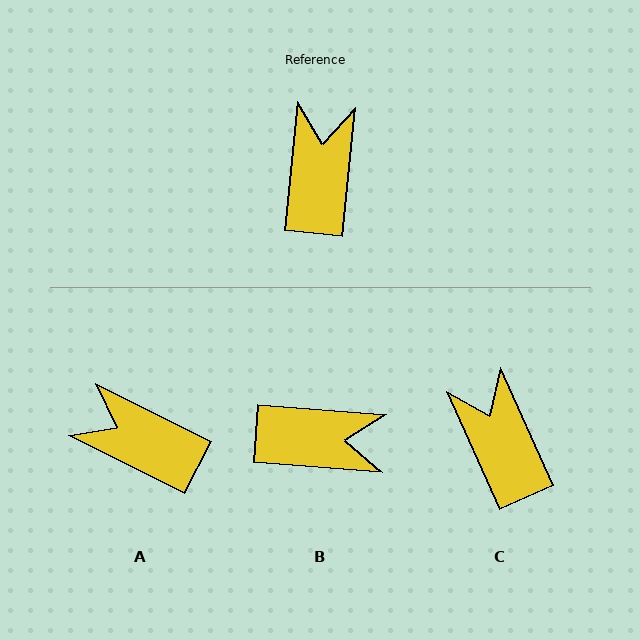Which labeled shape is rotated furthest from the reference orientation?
B, about 89 degrees away.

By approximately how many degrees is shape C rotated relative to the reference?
Approximately 30 degrees counter-clockwise.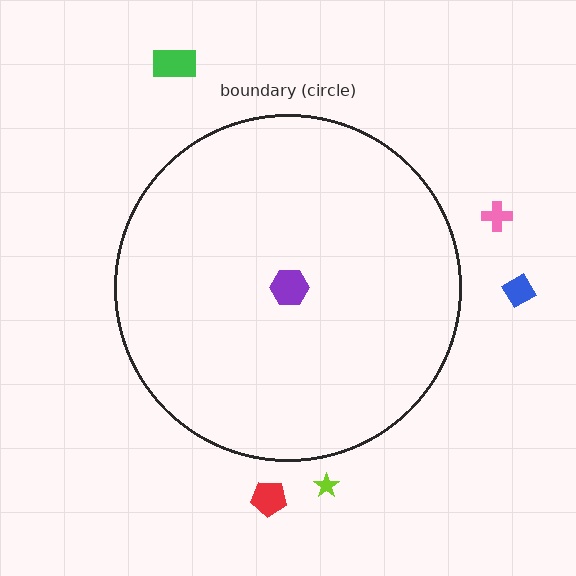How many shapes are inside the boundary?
1 inside, 5 outside.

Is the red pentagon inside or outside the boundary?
Outside.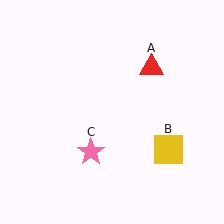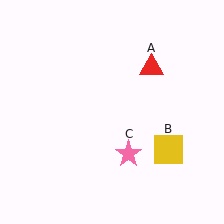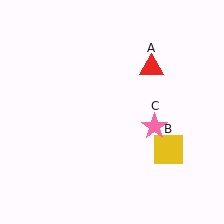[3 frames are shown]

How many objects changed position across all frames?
1 object changed position: pink star (object C).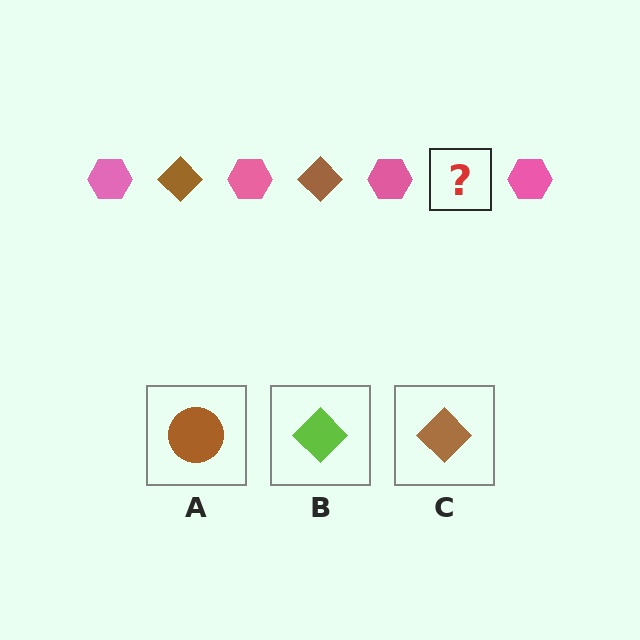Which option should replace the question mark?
Option C.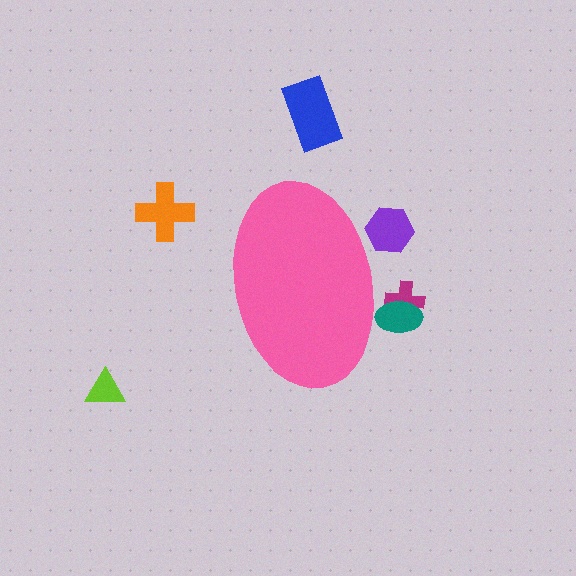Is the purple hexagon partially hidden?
Yes, the purple hexagon is partially hidden behind the pink ellipse.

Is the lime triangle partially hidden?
No, the lime triangle is fully visible.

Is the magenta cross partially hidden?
Yes, the magenta cross is partially hidden behind the pink ellipse.